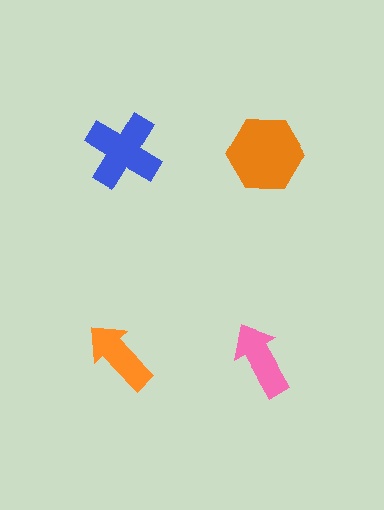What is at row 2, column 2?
A pink arrow.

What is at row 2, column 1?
An orange arrow.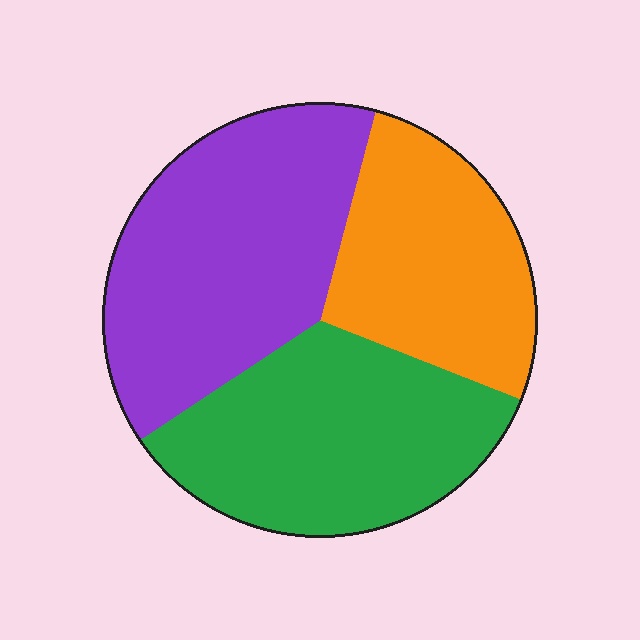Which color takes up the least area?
Orange, at roughly 25%.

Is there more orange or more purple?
Purple.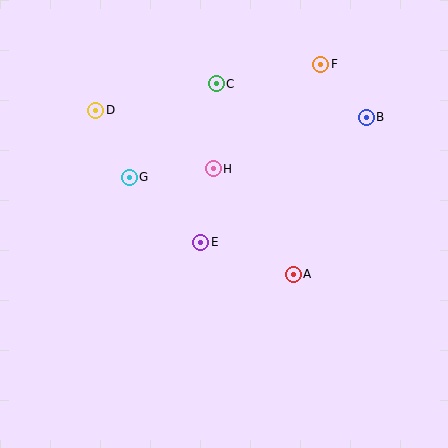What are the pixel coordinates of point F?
Point F is at (321, 64).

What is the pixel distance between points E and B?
The distance between E and B is 208 pixels.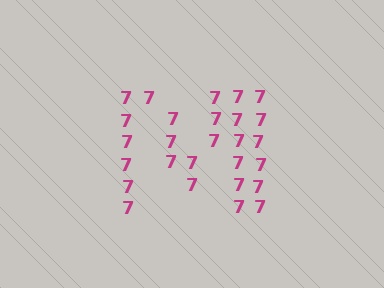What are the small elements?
The small elements are digit 7's.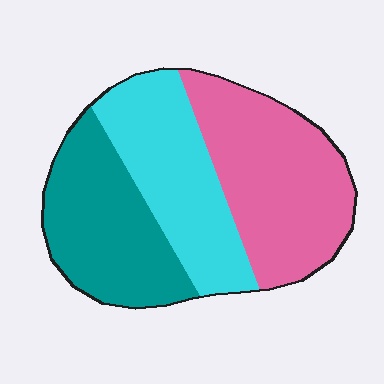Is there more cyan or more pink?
Pink.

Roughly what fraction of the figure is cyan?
Cyan takes up about one third (1/3) of the figure.